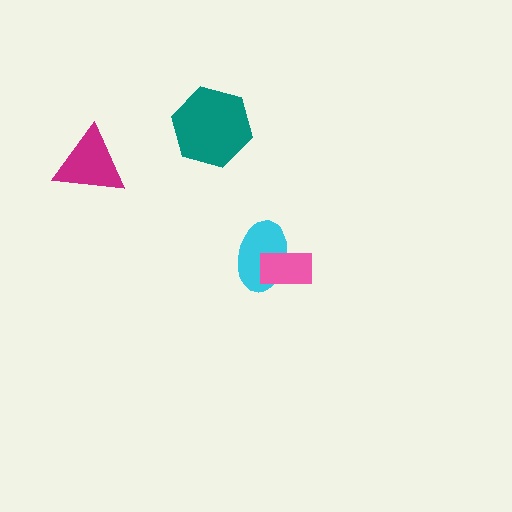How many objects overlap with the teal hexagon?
0 objects overlap with the teal hexagon.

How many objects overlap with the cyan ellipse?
1 object overlaps with the cyan ellipse.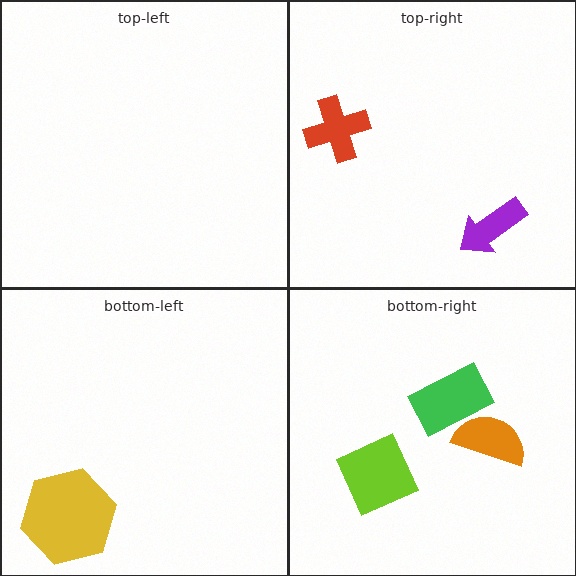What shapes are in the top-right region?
The purple arrow, the red cross.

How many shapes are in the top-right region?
2.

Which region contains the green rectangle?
The bottom-right region.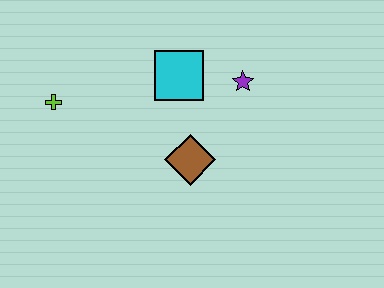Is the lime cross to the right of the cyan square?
No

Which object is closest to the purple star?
The cyan square is closest to the purple star.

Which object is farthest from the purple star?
The lime cross is farthest from the purple star.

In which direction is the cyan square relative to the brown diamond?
The cyan square is above the brown diamond.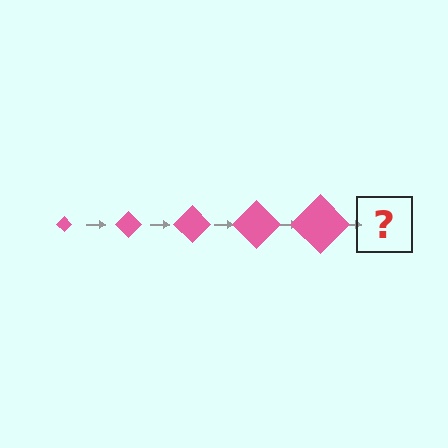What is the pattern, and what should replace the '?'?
The pattern is that the diamond gets progressively larger each step. The '?' should be a pink diamond, larger than the previous one.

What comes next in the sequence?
The next element should be a pink diamond, larger than the previous one.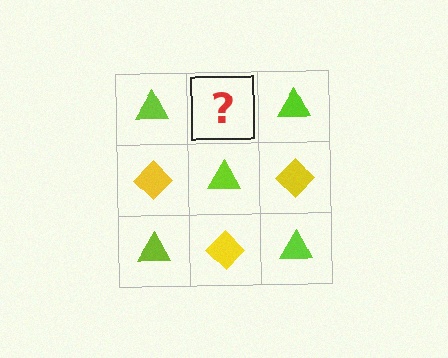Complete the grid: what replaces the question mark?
The question mark should be replaced with a yellow diamond.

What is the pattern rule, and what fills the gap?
The rule is that it alternates lime triangle and yellow diamond in a checkerboard pattern. The gap should be filled with a yellow diamond.